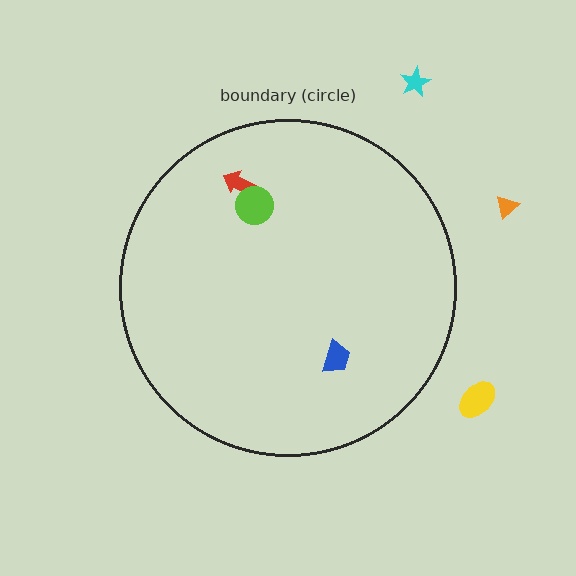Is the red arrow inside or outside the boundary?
Inside.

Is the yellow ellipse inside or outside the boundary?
Outside.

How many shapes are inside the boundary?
3 inside, 3 outside.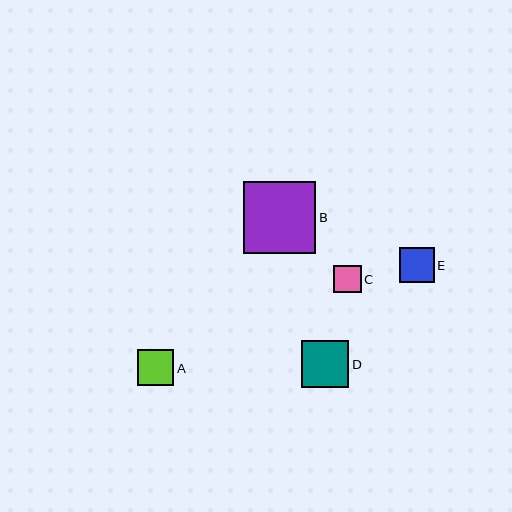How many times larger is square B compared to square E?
Square B is approximately 2.0 times the size of square E.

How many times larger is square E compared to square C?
Square E is approximately 1.3 times the size of square C.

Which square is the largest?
Square B is the largest with a size of approximately 72 pixels.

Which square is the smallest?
Square C is the smallest with a size of approximately 27 pixels.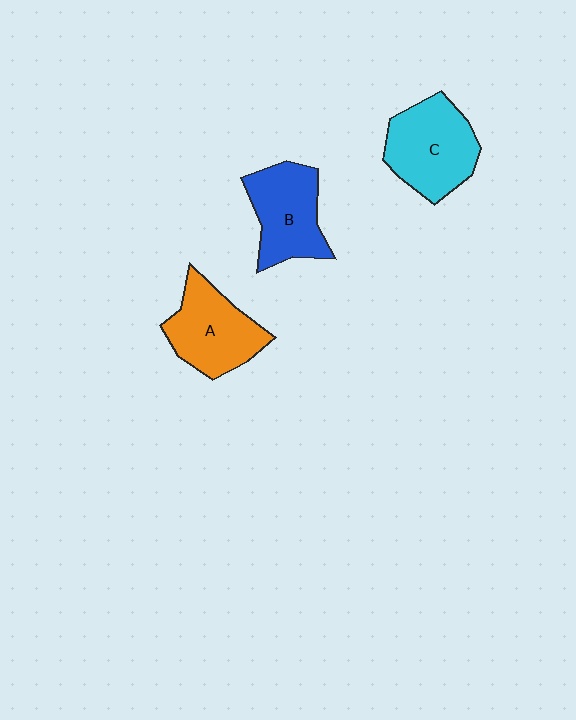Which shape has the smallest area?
Shape B (blue).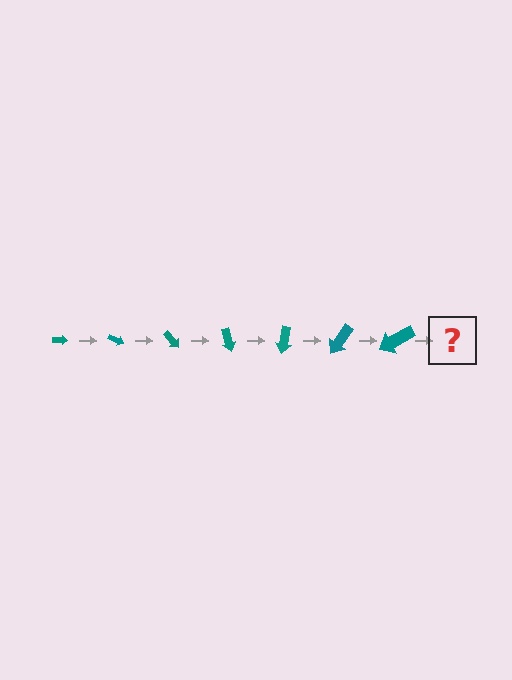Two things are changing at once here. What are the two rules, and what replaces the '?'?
The two rules are that the arrow grows larger each step and it rotates 25 degrees each step. The '?' should be an arrow, larger than the previous one and rotated 175 degrees from the start.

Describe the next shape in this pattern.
It should be an arrow, larger than the previous one and rotated 175 degrees from the start.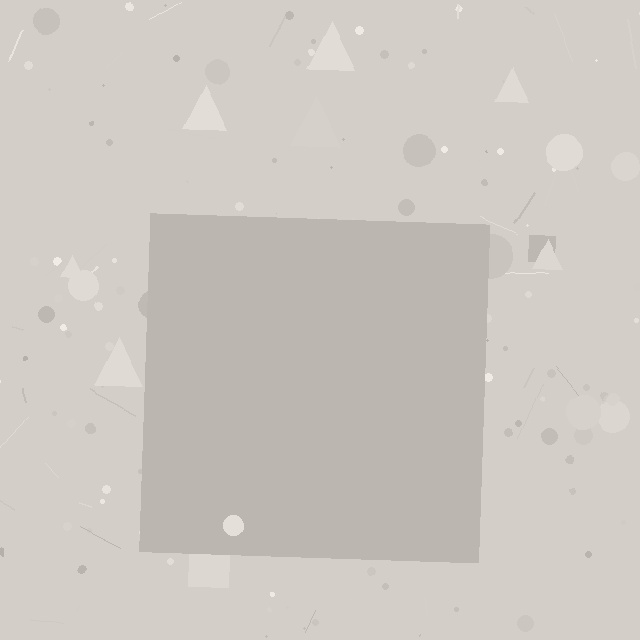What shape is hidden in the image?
A square is hidden in the image.